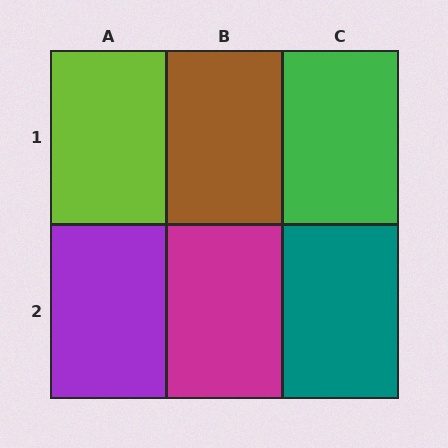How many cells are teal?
1 cell is teal.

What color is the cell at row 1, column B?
Brown.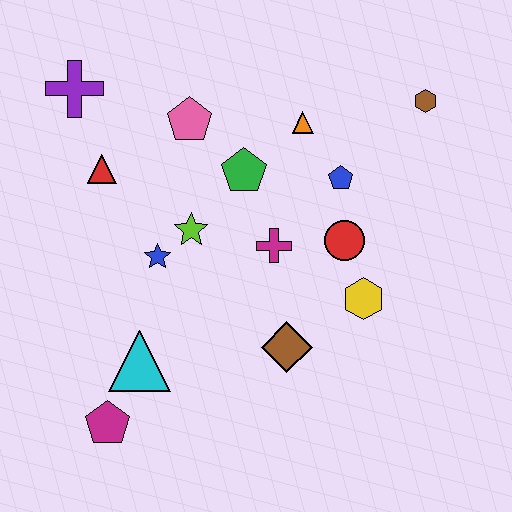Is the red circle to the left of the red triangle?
No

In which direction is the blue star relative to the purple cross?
The blue star is below the purple cross.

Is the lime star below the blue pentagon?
Yes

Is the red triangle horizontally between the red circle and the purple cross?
Yes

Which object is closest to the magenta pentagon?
The cyan triangle is closest to the magenta pentagon.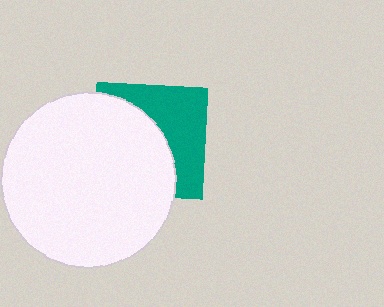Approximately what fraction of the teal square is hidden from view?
Roughly 56% of the teal square is hidden behind the white circle.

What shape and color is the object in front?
The object in front is a white circle.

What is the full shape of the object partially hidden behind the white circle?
The partially hidden object is a teal square.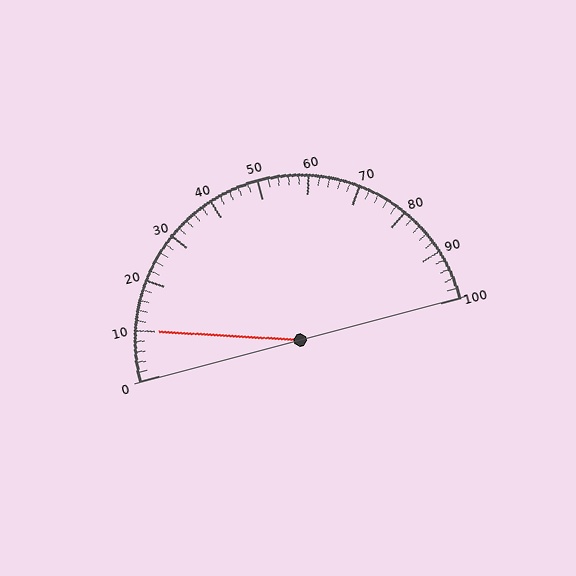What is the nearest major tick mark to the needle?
The nearest major tick mark is 10.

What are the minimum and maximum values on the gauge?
The gauge ranges from 0 to 100.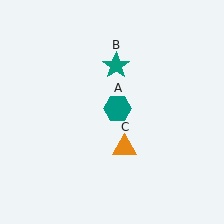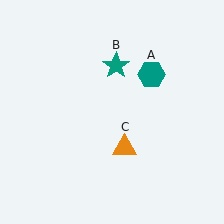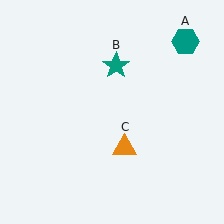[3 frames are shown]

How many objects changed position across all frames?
1 object changed position: teal hexagon (object A).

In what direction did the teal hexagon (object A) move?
The teal hexagon (object A) moved up and to the right.